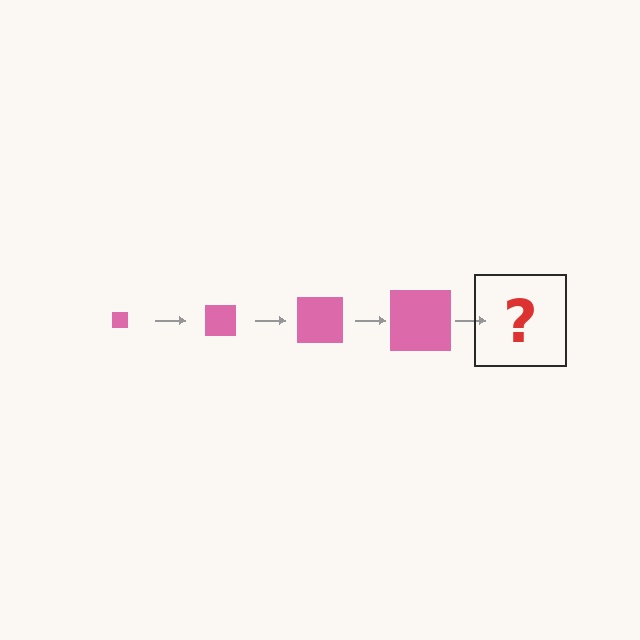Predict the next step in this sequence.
The next step is a pink square, larger than the previous one.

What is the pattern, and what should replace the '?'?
The pattern is that the square gets progressively larger each step. The '?' should be a pink square, larger than the previous one.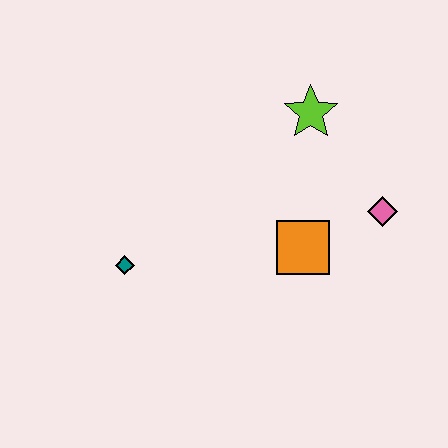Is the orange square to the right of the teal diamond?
Yes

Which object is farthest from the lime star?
The teal diamond is farthest from the lime star.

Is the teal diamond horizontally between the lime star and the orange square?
No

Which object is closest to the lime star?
The pink diamond is closest to the lime star.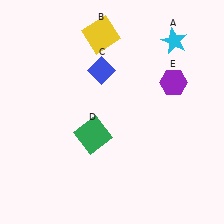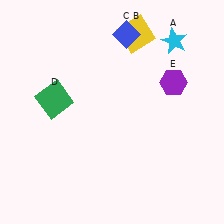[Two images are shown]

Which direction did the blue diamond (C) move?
The blue diamond (C) moved up.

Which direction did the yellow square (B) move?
The yellow square (B) moved right.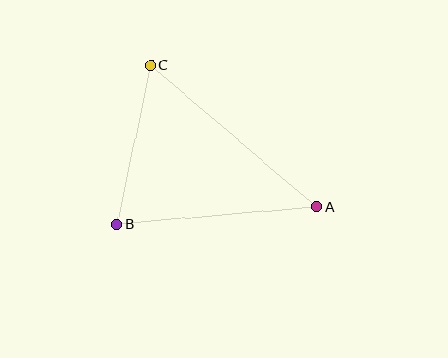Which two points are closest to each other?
Points B and C are closest to each other.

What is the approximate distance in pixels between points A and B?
The distance between A and B is approximately 200 pixels.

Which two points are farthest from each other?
Points A and C are farthest from each other.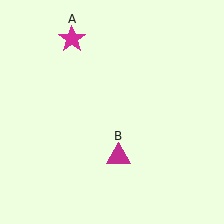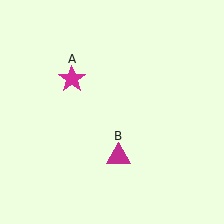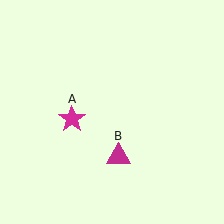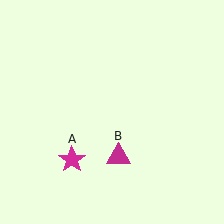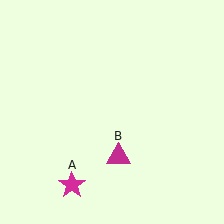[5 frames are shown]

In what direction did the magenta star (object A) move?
The magenta star (object A) moved down.